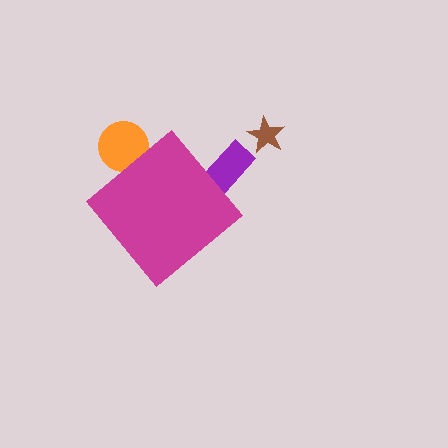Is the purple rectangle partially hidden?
Yes, the purple rectangle is partially hidden behind the magenta diamond.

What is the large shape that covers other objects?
A magenta diamond.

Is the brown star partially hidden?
No, the brown star is fully visible.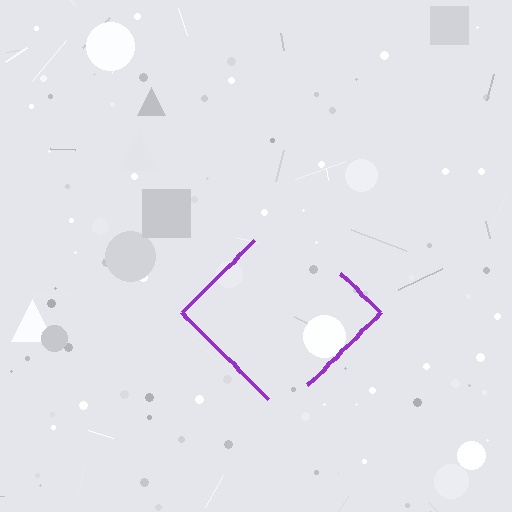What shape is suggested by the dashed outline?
The dashed outline suggests a diamond.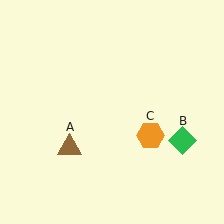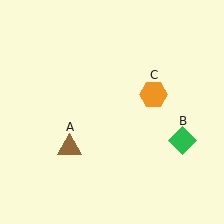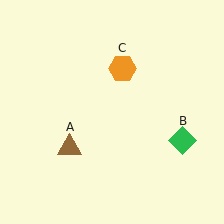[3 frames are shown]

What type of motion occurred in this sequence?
The orange hexagon (object C) rotated counterclockwise around the center of the scene.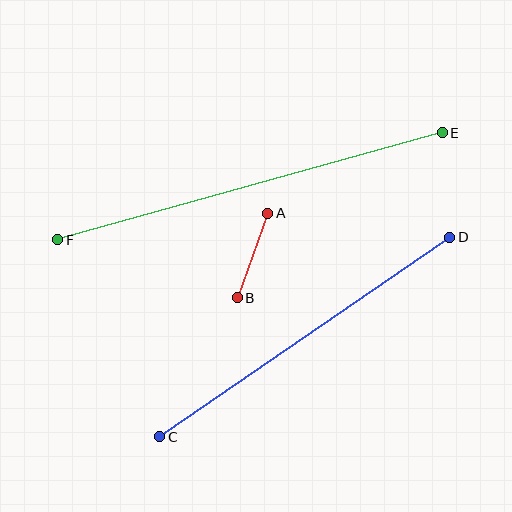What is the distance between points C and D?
The distance is approximately 352 pixels.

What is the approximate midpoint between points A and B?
The midpoint is at approximately (252, 255) pixels.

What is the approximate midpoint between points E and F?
The midpoint is at approximately (250, 186) pixels.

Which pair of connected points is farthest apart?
Points E and F are farthest apart.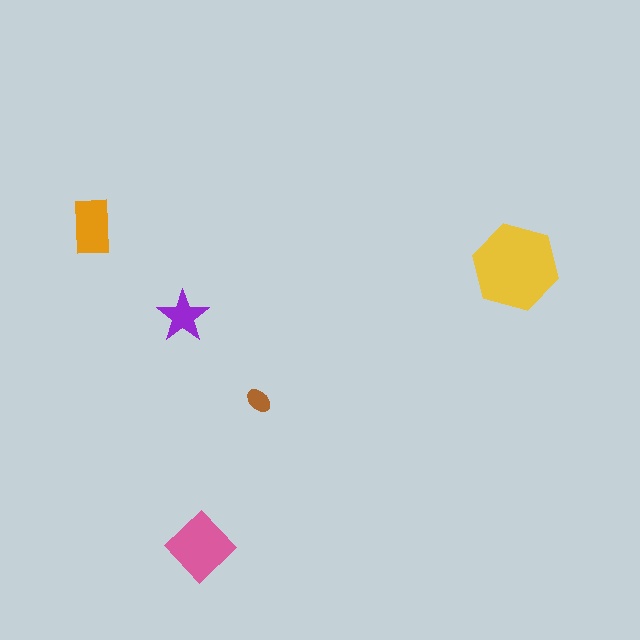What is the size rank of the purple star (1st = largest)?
4th.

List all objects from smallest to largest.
The brown ellipse, the purple star, the orange rectangle, the pink diamond, the yellow hexagon.